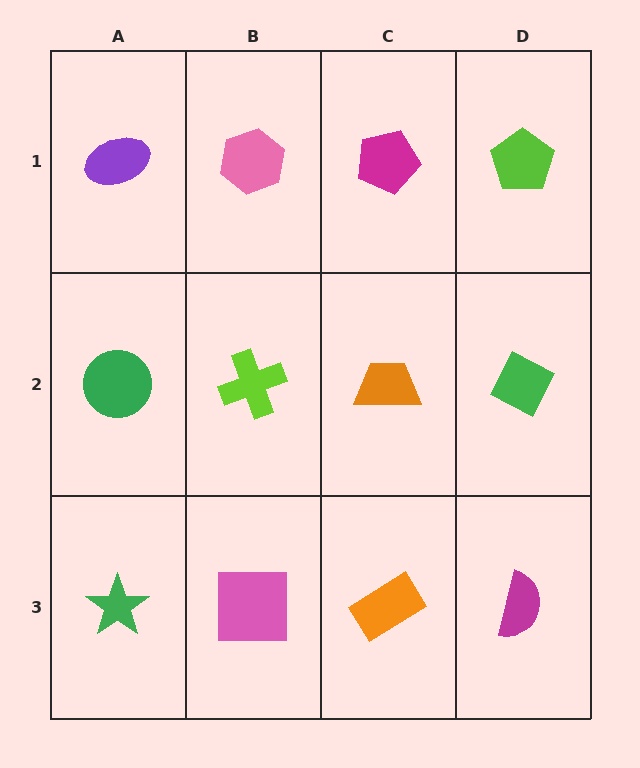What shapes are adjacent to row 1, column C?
An orange trapezoid (row 2, column C), a pink hexagon (row 1, column B), a lime pentagon (row 1, column D).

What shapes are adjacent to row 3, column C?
An orange trapezoid (row 2, column C), a pink square (row 3, column B), a magenta semicircle (row 3, column D).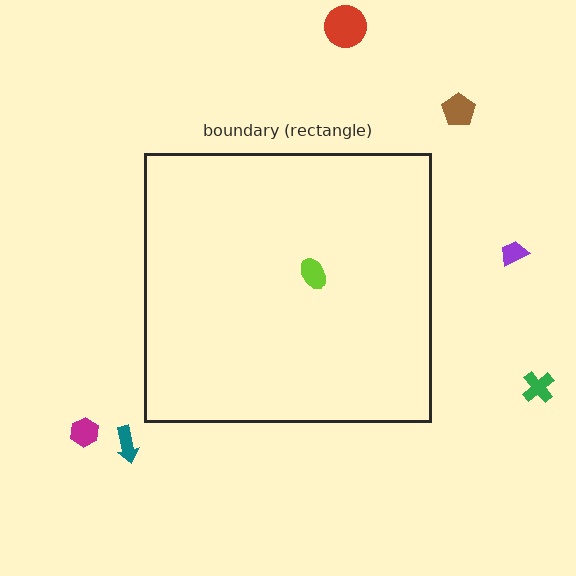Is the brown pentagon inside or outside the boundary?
Outside.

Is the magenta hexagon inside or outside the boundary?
Outside.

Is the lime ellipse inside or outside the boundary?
Inside.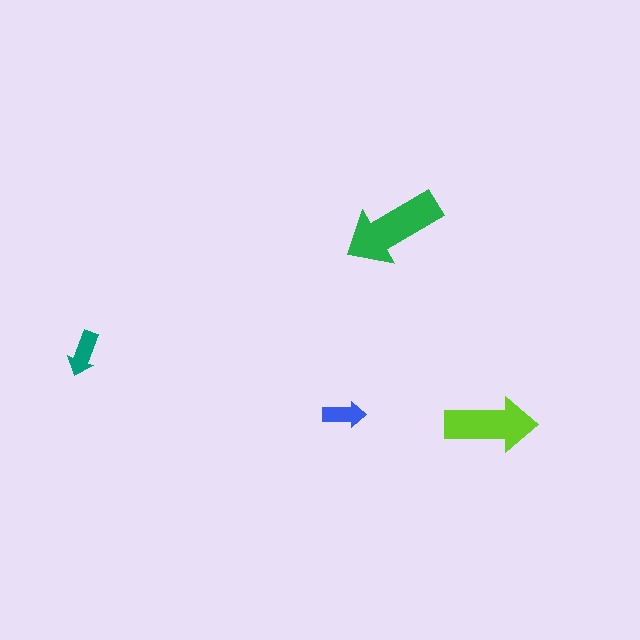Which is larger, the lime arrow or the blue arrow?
The lime one.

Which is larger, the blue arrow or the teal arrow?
The teal one.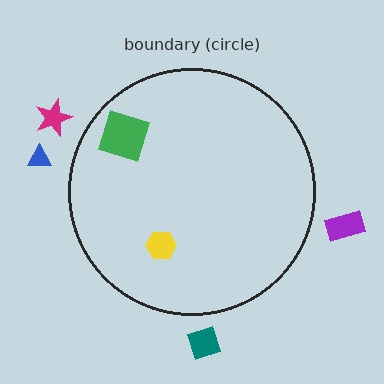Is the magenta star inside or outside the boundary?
Outside.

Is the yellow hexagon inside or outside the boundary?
Inside.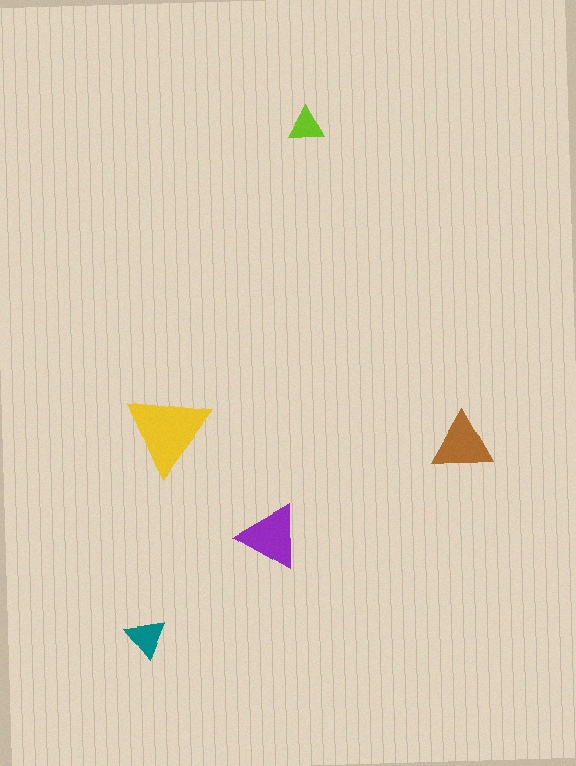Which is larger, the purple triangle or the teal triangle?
The purple one.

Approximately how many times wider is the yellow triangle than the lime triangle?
About 2.5 times wider.